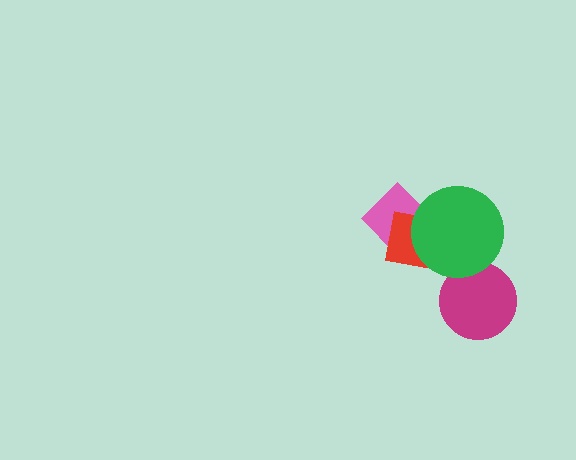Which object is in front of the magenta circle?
The green circle is in front of the magenta circle.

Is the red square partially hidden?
Yes, it is partially covered by another shape.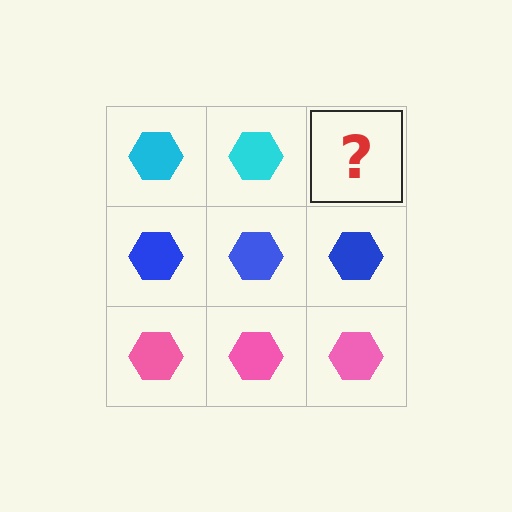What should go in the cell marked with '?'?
The missing cell should contain a cyan hexagon.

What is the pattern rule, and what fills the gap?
The rule is that each row has a consistent color. The gap should be filled with a cyan hexagon.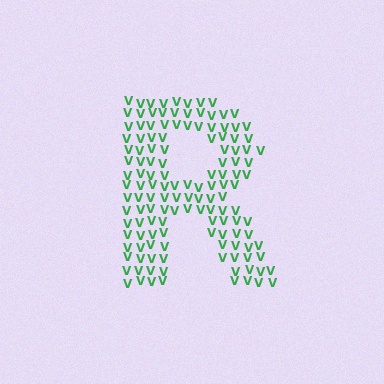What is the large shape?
The large shape is the letter R.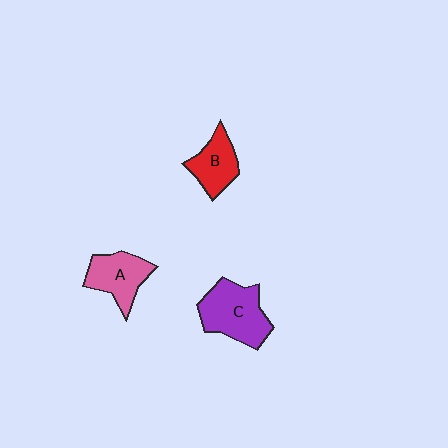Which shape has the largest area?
Shape C (purple).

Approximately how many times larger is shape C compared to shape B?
Approximately 1.5 times.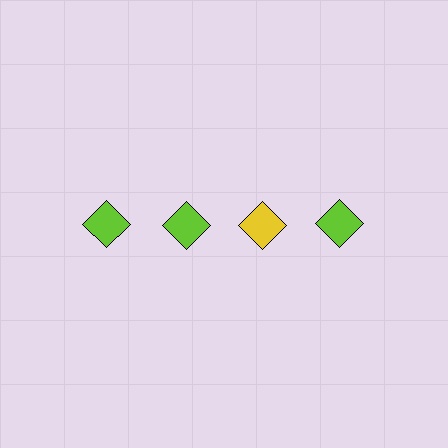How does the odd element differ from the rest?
It has a different color: yellow instead of lime.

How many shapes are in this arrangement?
There are 4 shapes arranged in a grid pattern.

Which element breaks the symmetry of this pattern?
The yellow diamond in the top row, center column breaks the symmetry. All other shapes are lime diamonds.